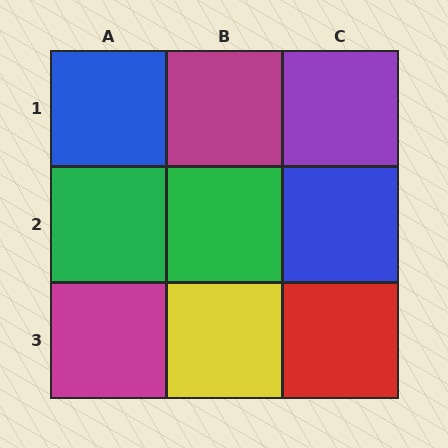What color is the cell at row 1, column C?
Purple.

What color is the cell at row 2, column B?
Green.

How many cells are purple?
1 cell is purple.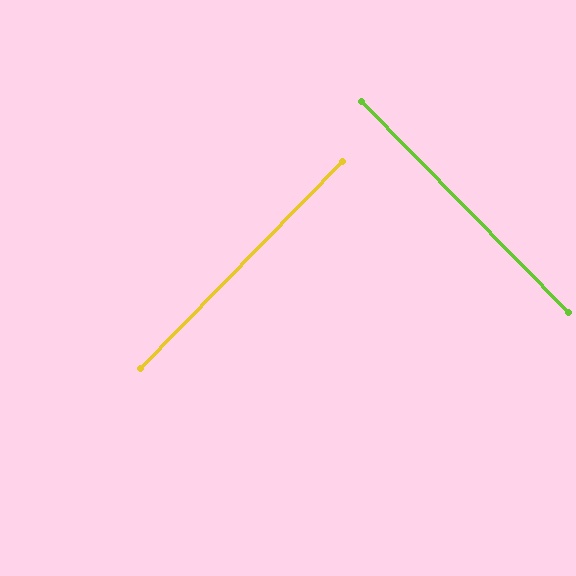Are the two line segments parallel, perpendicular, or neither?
Perpendicular — they meet at approximately 89°.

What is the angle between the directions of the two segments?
Approximately 89 degrees.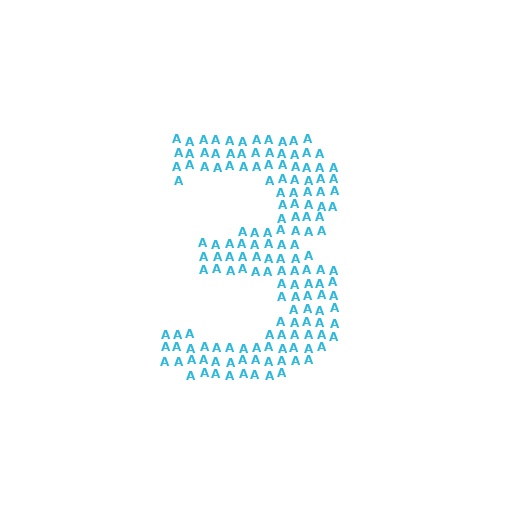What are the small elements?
The small elements are letter A's.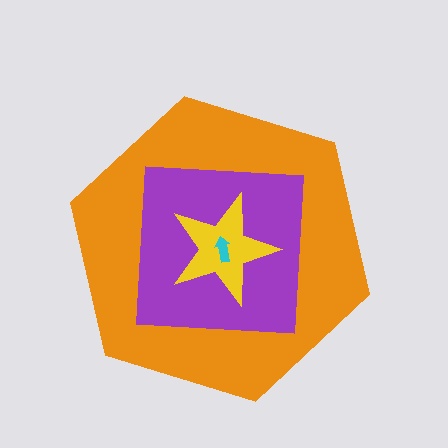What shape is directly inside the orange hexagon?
The purple square.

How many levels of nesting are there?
4.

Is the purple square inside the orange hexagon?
Yes.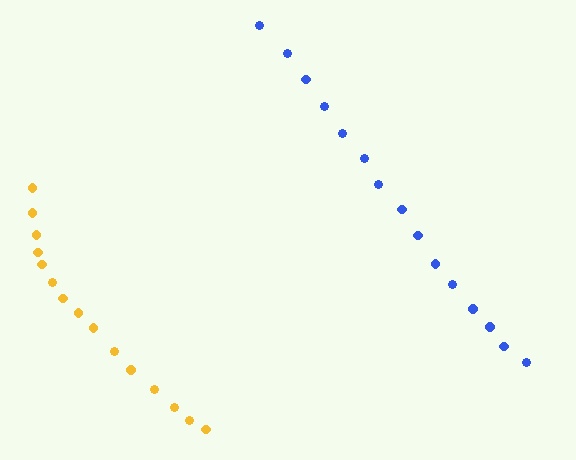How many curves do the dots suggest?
There are 2 distinct paths.